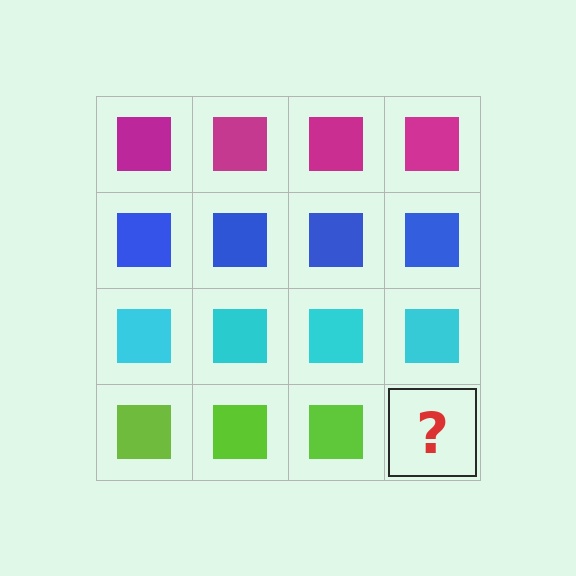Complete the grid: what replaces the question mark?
The question mark should be replaced with a lime square.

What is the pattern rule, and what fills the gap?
The rule is that each row has a consistent color. The gap should be filled with a lime square.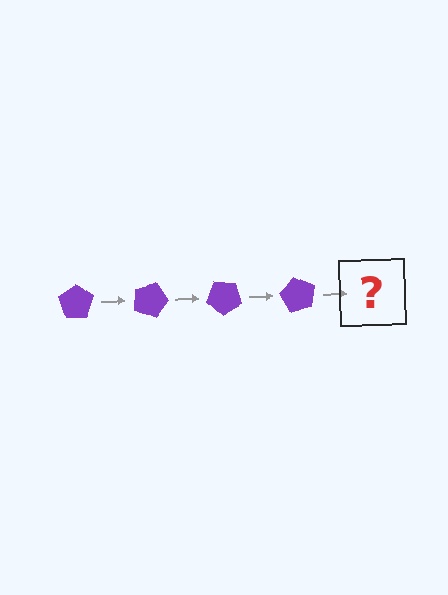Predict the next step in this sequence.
The next step is a purple pentagon rotated 80 degrees.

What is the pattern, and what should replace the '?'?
The pattern is that the pentagon rotates 20 degrees each step. The '?' should be a purple pentagon rotated 80 degrees.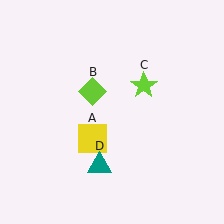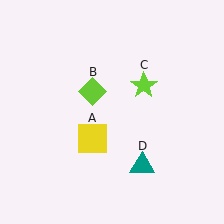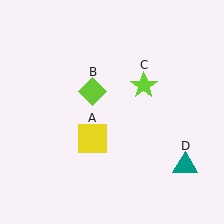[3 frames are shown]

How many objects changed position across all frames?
1 object changed position: teal triangle (object D).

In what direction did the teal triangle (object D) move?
The teal triangle (object D) moved right.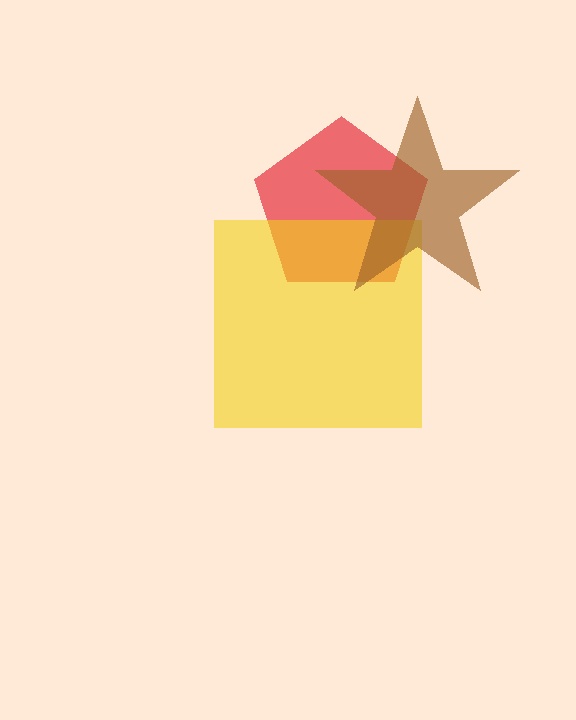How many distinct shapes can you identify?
There are 3 distinct shapes: a red pentagon, a yellow square, a brown star.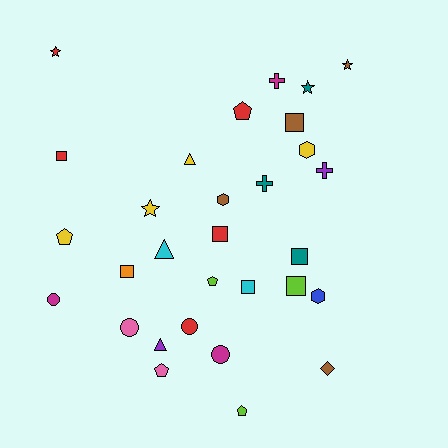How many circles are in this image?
There are 4 circles.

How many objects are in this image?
There are 30 objects.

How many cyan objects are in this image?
There are 2 cyan objects.